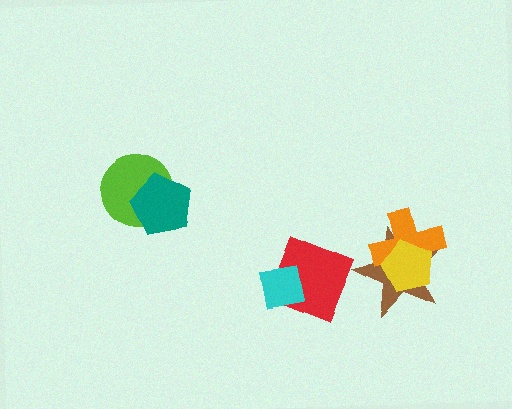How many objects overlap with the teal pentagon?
1 object overlaps with the teal pentagon.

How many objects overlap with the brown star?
2 objects overlap with the brown star.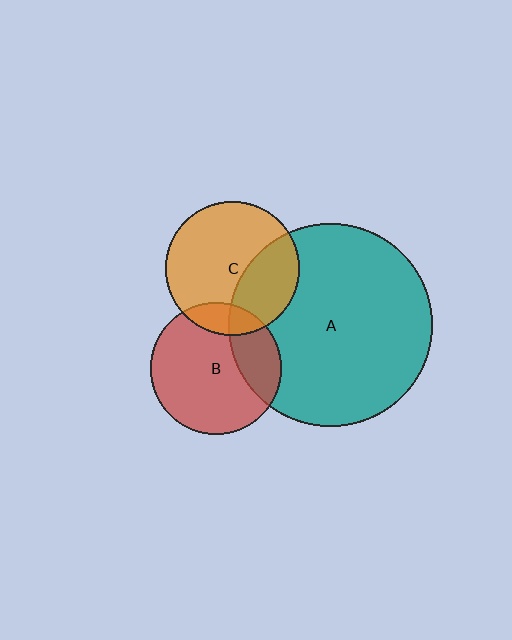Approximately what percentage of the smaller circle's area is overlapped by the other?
Approximately 15%.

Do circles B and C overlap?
Yes.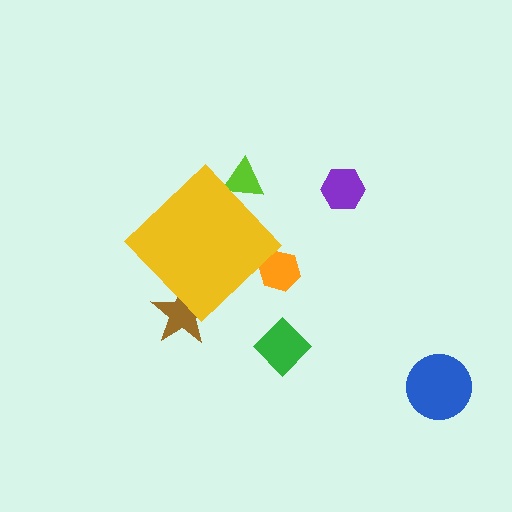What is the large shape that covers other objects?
A yellow diamond.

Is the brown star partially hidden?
Yes, the brown star is partially hidden behind the yellow diamond.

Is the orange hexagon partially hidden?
Yes, the orange hexagon is partially hidden behind the yellow diamond.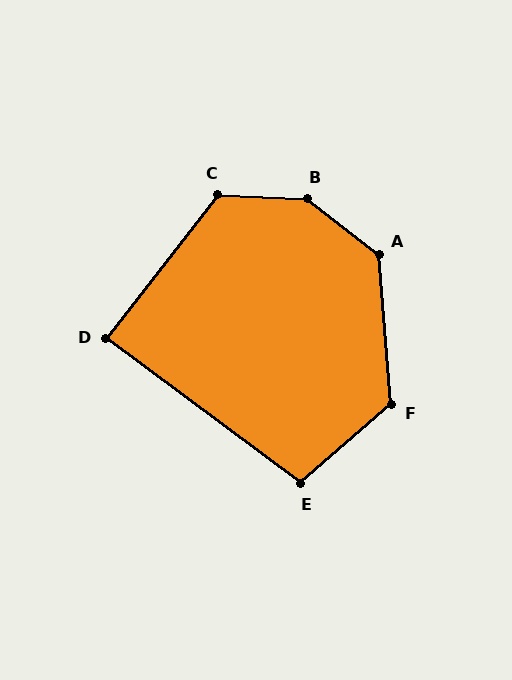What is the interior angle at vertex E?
Approximately 102 degrees (obtuse).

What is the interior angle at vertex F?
Approximately 126 degrees (obtuse).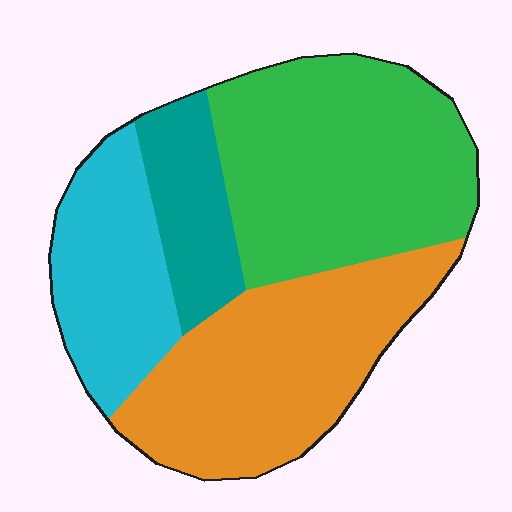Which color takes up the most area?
Green, at roughly 35%.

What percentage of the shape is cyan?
Cyan takes up about one fifth (1/5) of the shape.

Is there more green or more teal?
Green.